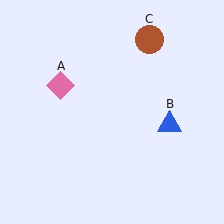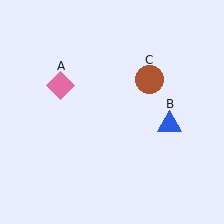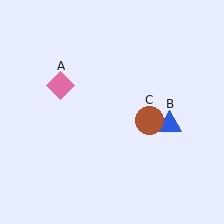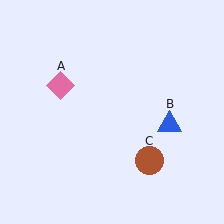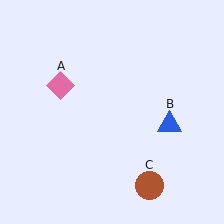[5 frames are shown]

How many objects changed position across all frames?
1 object changed position: brown circle (object C).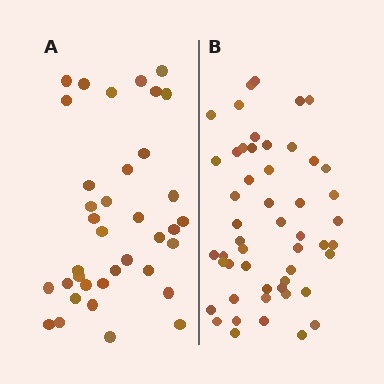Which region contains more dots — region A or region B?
Region B (the right region) has more dots.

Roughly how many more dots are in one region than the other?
Region B has approximately 15 more dots than region A.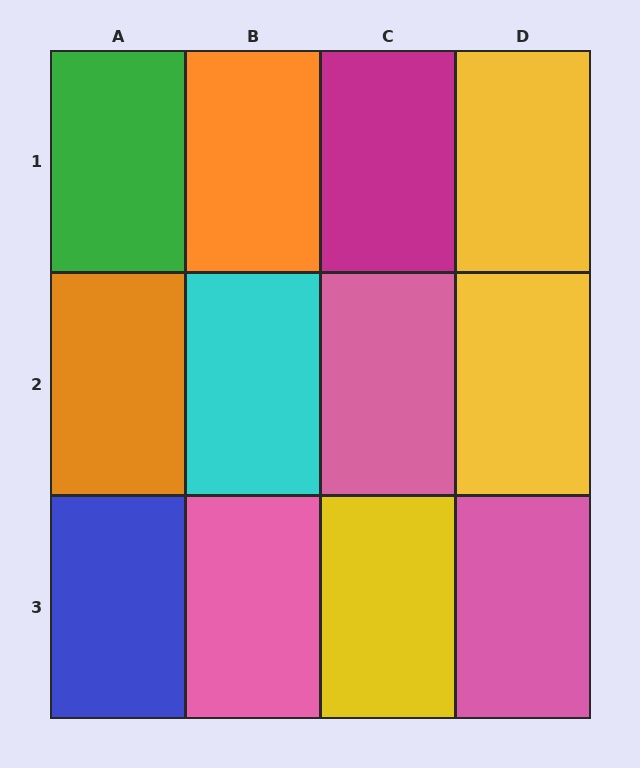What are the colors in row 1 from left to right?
Green, orange, magenta, yellow.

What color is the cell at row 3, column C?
Yellow.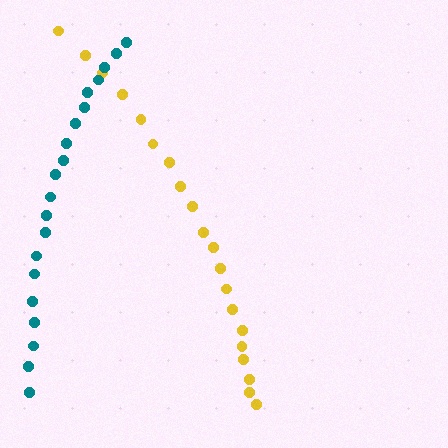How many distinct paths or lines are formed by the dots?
There are 2 distinct paths.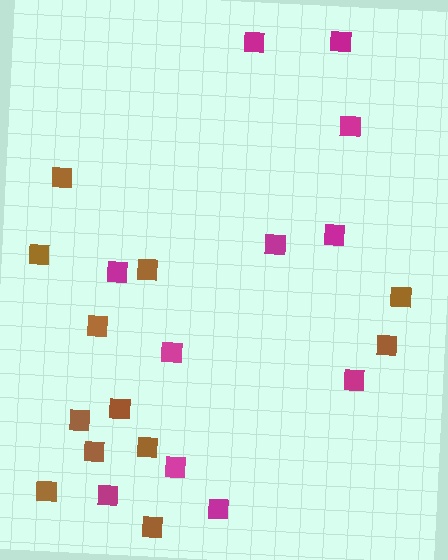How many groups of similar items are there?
There are 2 groups: one group of brown squares (12) and one group of magenta squares (11).